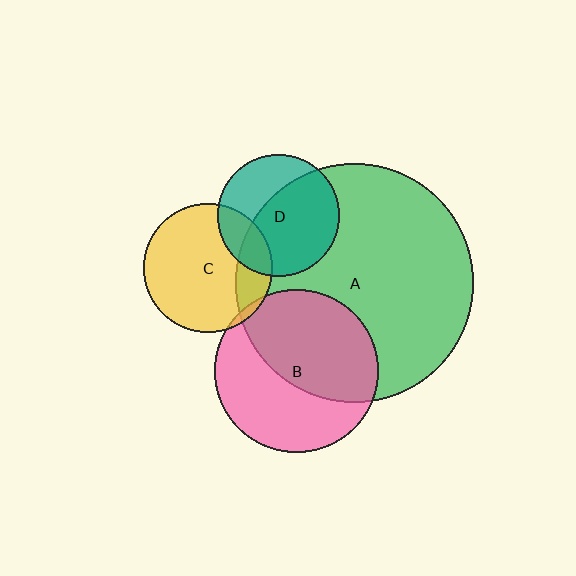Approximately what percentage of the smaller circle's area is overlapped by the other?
Approximately 20%.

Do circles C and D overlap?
Yes.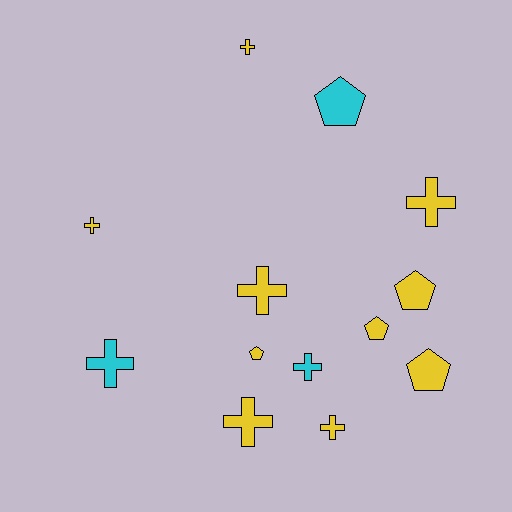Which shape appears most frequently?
Cross, with 8 objects.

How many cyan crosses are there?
There are 2 cyan crosses.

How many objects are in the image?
There are 13 objects.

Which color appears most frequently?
Yellow, with 10 objects.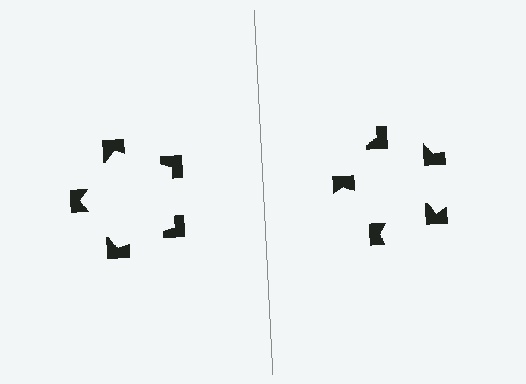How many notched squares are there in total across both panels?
10 — 5 on each side.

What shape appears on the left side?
An illusory pentagon.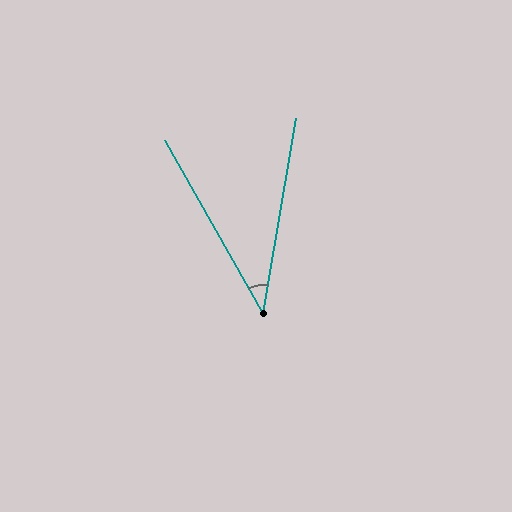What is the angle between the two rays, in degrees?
Approximately 39 degrees.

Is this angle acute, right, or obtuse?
It is acute.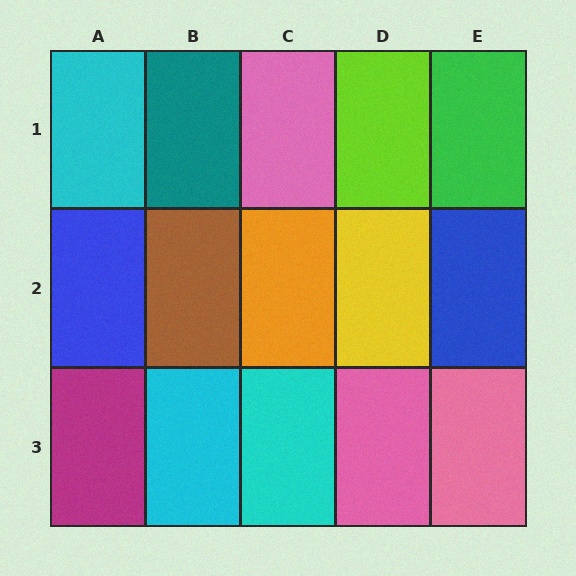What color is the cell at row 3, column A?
Magenta.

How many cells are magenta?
1 cell is magenta.